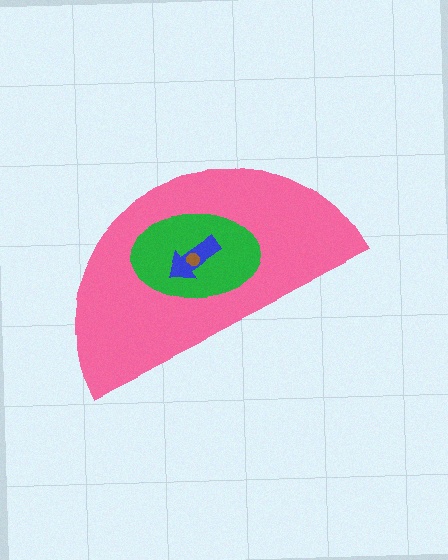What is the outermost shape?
The pink semicircle.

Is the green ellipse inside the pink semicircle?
Yes.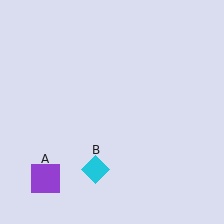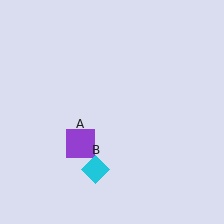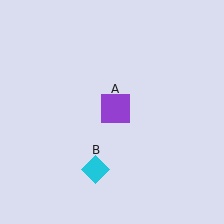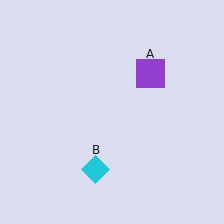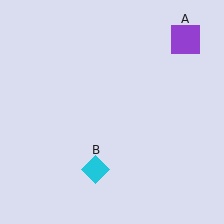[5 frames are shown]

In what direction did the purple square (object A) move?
The purple square (object A) moved up and to the right.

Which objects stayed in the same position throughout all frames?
Cyan diamond (object B) remained stationary.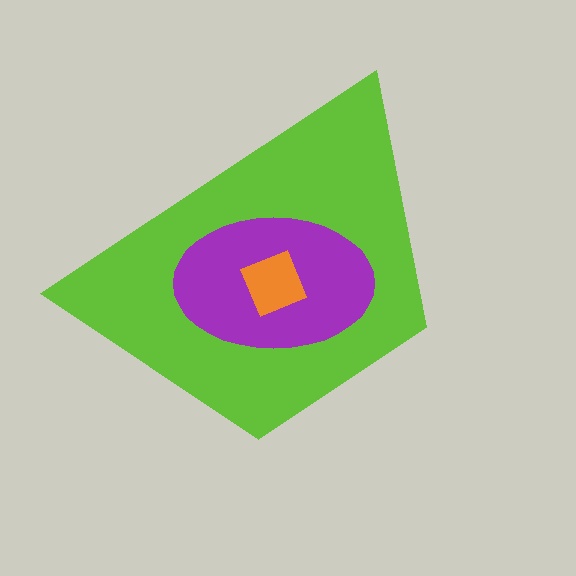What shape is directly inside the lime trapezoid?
The purple ellipse.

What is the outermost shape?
The lime trapezoid.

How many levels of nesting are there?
3.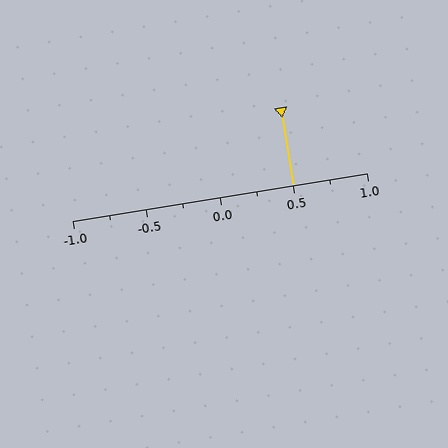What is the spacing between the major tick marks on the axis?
The major ticks are spaced 0.5 apart.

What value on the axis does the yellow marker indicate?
The marker indicates approximately 0.5.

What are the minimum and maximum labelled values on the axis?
The axis runs from -1.0 to 1.0.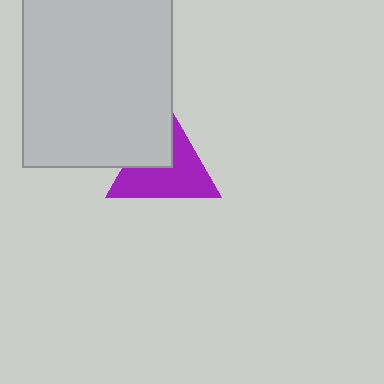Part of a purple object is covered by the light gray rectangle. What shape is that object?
It is a triangle.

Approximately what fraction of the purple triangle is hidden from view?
Roughly 35% of the purple triangle is hidden behind the light gray rectangle.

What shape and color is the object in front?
The object in front is a light gray rectangle.